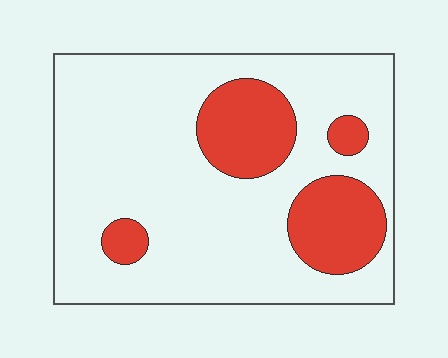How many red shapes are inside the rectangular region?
4.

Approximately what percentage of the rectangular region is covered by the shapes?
Approximately 20%.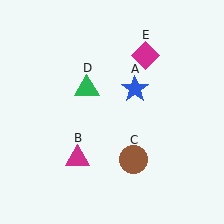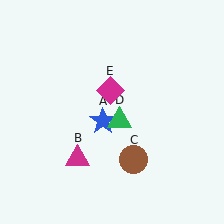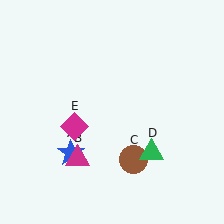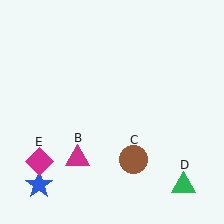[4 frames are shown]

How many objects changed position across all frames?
3 objects changed position: blue star (object A), green triangle (object D), magenta diamond (object E).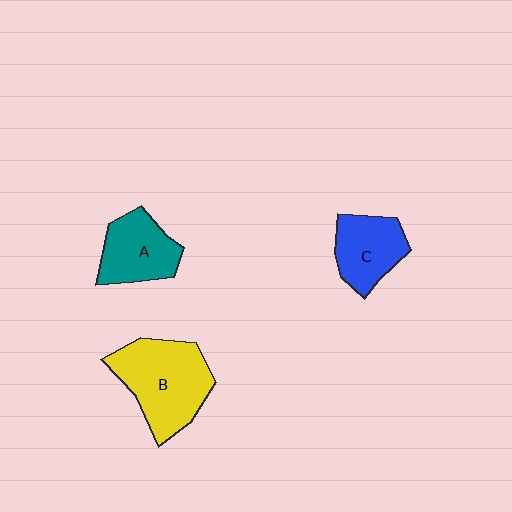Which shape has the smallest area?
Shape C (blue).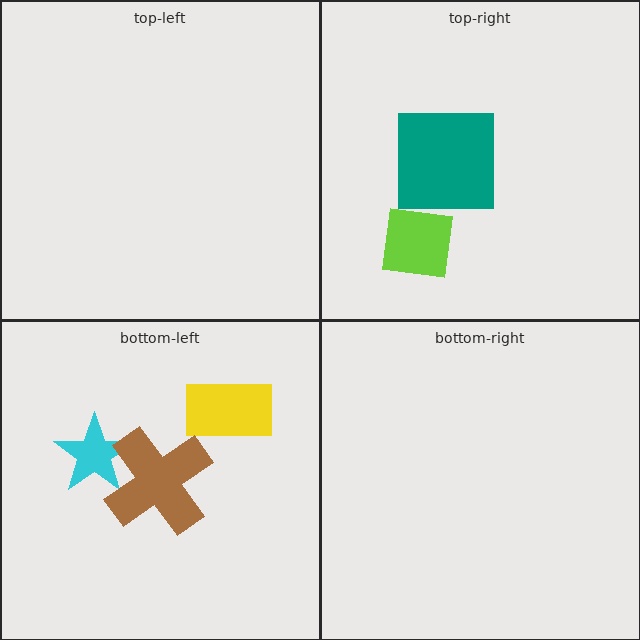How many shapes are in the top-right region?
2.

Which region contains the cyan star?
The bottom-left region.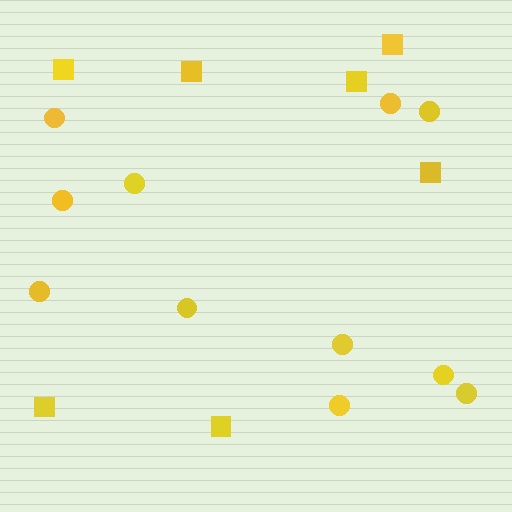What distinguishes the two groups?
There are 2 groups: one group of squares (7) and one group of circles (11).